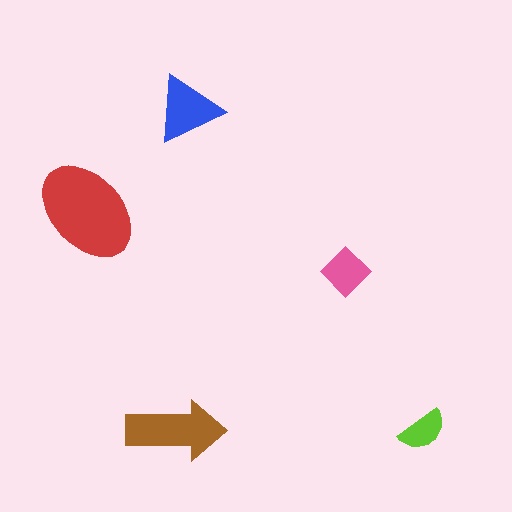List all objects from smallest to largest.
The lime semicircle, the pink diamond, the blue triangle, the brown arrow, the red ellipse.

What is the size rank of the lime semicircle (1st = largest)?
5th.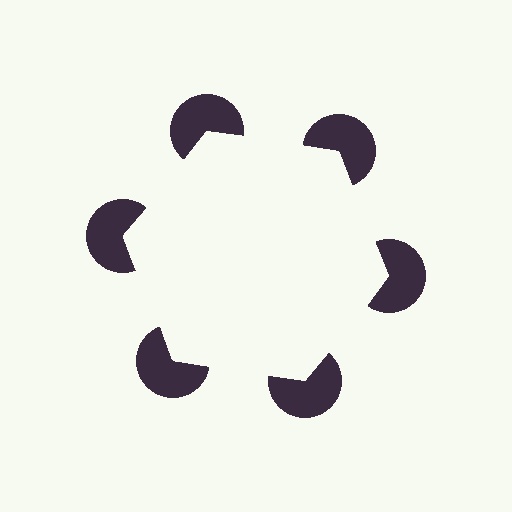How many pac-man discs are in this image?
There are 6 — one at each vertex of the illusory hexagon.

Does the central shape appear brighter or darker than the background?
It typically appears slightly brighter than the background, even though no actual brightness change is drawn.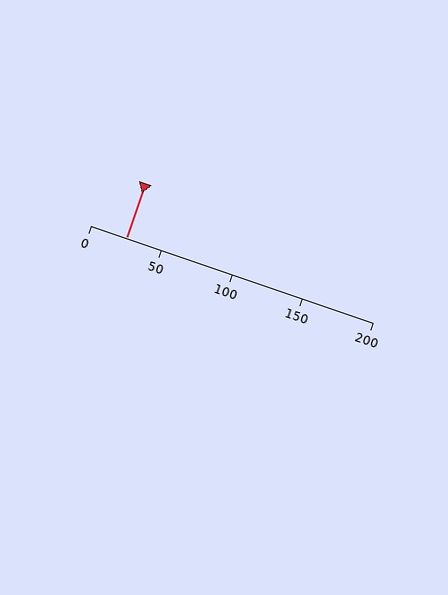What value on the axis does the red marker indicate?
The marker indicates approximately 25.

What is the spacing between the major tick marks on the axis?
The major ticks are spaced 50 apart.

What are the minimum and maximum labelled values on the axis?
The axis runs from 0 to 200.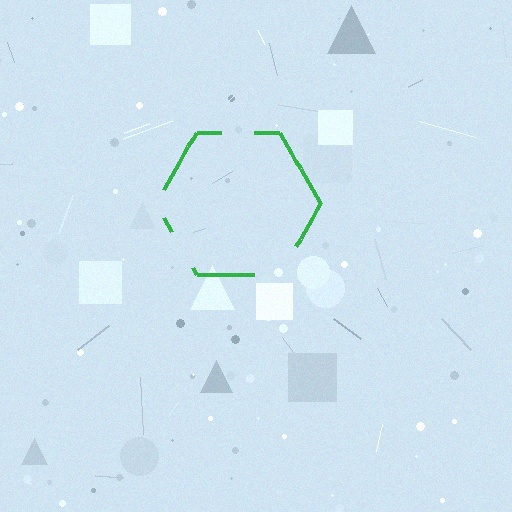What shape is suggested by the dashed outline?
The dashed outline suggests a hexagon.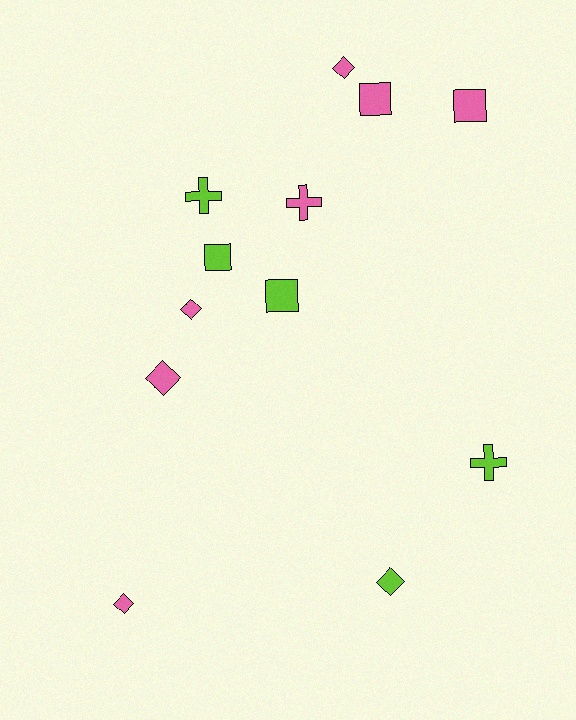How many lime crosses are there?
There are 2 lime crosses.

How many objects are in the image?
There are 12 objects.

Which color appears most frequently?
Pink, with 7 objects.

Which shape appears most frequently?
Diamond, with 5 objects.